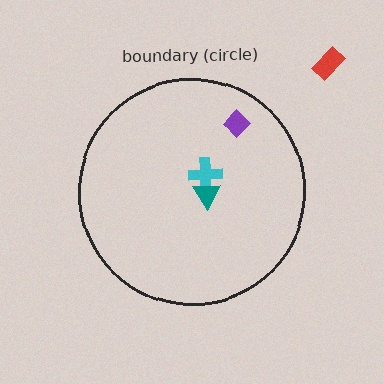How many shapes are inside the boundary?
3 inside, 1 outside.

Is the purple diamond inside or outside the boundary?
Inside.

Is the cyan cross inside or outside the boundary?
Inside.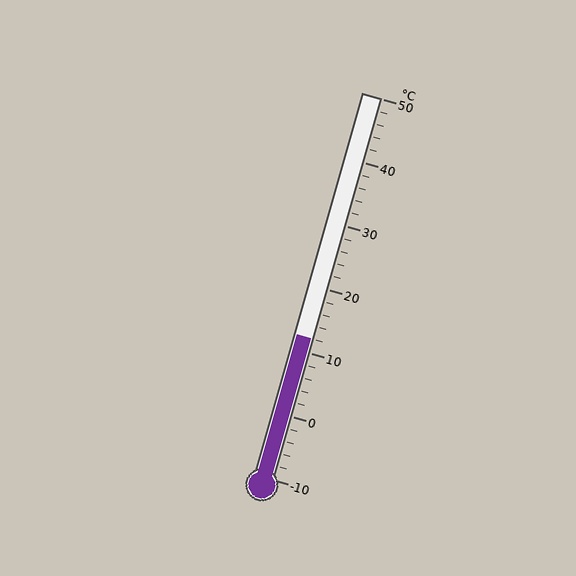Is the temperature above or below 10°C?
The temperature is above 10°C.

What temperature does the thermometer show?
The thermometer shows approximately 12°C.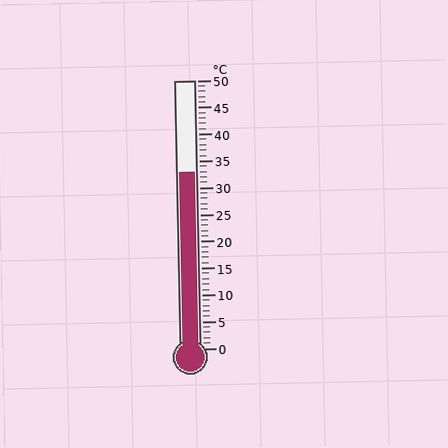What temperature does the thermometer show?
The thermometer shows approximately 33°C.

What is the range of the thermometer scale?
The thermometer scale ranges from 0°C to 50°C.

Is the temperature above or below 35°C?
The temperature is below 35°C.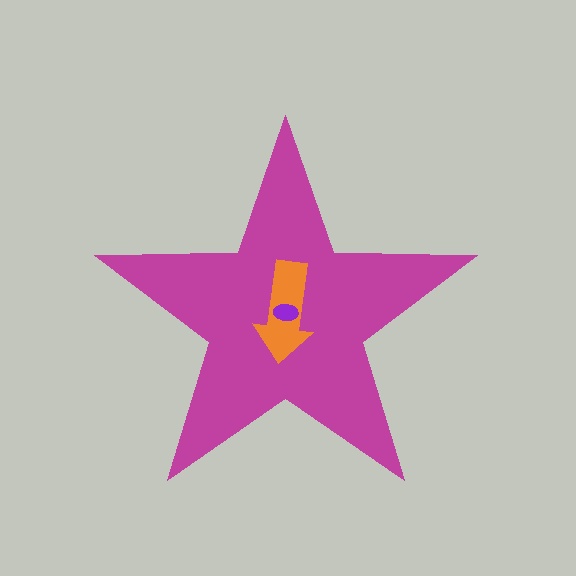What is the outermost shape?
The magenta star.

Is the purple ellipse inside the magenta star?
Yes.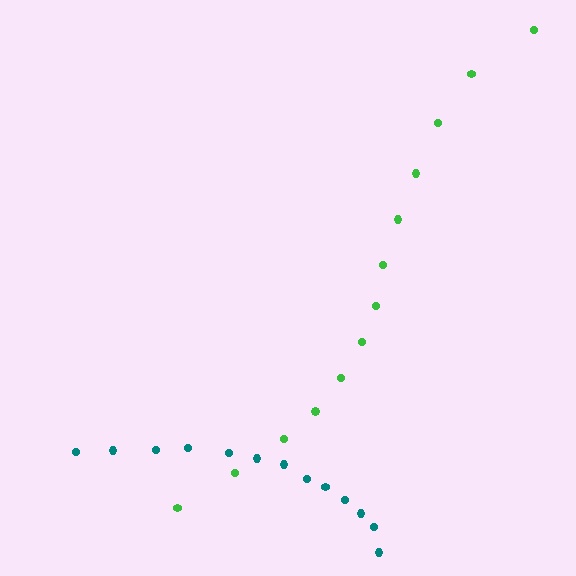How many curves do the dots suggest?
There are 2 distinct paths.